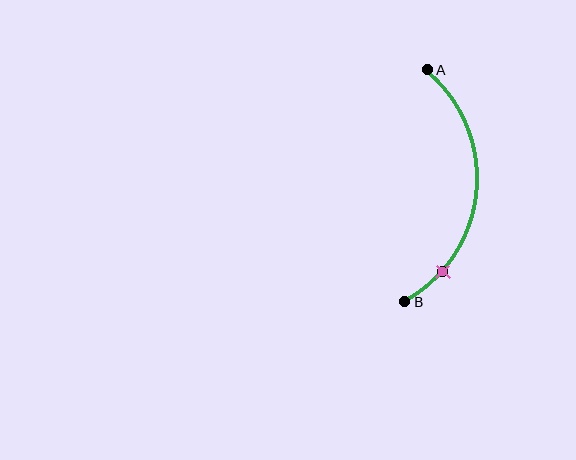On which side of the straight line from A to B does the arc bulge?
The arc bulges to the right of the straight line connecting A and B.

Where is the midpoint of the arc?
The arc midpoint is the point on the curve farthest from the straight line joining A and B. It sits to the right of that line.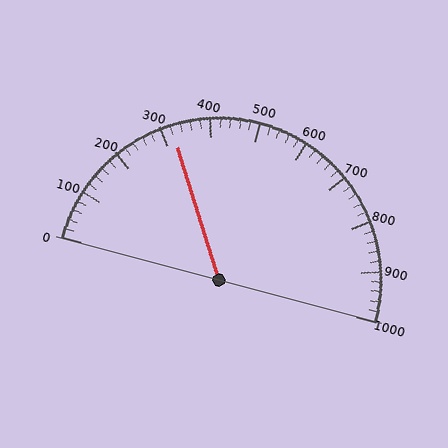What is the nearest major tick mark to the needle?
The nearest major tick mark is 300.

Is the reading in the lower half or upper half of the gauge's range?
The reading is in the lower half of the range (0 to 1000).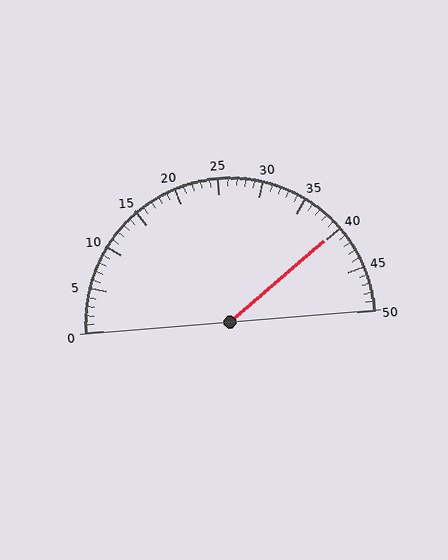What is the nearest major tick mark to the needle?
The nearest major tick mark is 40.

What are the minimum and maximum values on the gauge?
The gauge ranges from 0 to 50.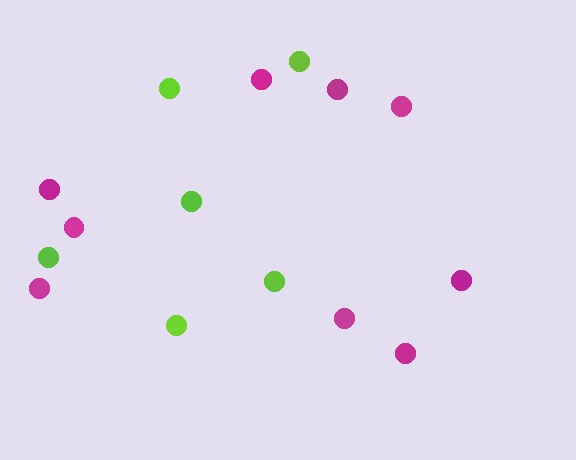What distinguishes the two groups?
There are 2 groups: one group of lime circles (6) and one group of magenta circles (9).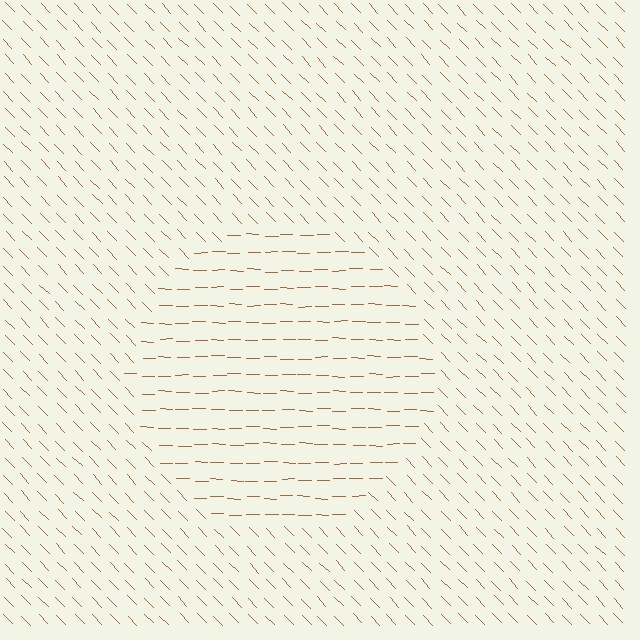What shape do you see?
I see a circle.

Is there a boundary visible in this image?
Yes, there is a texture boundary formed by a change in line orientation.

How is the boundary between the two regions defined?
The boundary is defined purely by a change in line orientation (approximately 45 degrees difference). All lines are the same color and thickness.